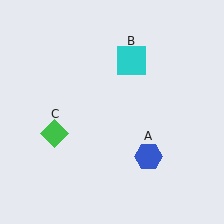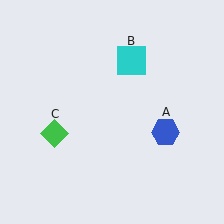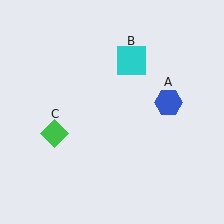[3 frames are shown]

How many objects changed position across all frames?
1 object changed position: blue hexagon (object A).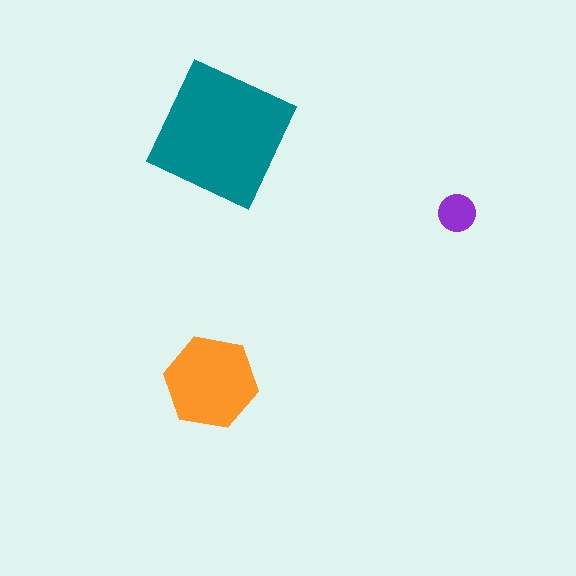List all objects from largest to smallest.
The teal square, the orange hexagon, the purple circle.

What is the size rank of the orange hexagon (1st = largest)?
2nd.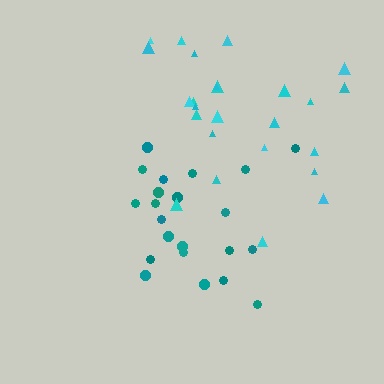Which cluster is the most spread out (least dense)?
Cyan.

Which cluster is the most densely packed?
Teal.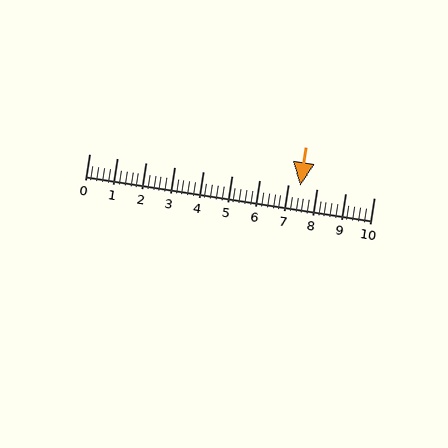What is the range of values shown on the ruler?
The ruler shows values from 0 to 10.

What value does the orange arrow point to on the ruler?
The orange arrow points to approximately 7.4.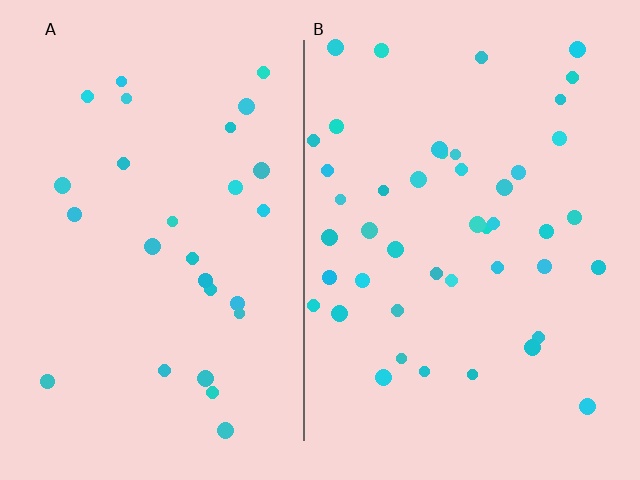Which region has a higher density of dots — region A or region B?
B (the right).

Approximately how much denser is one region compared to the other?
Approximately 1.6× — region B over region A.